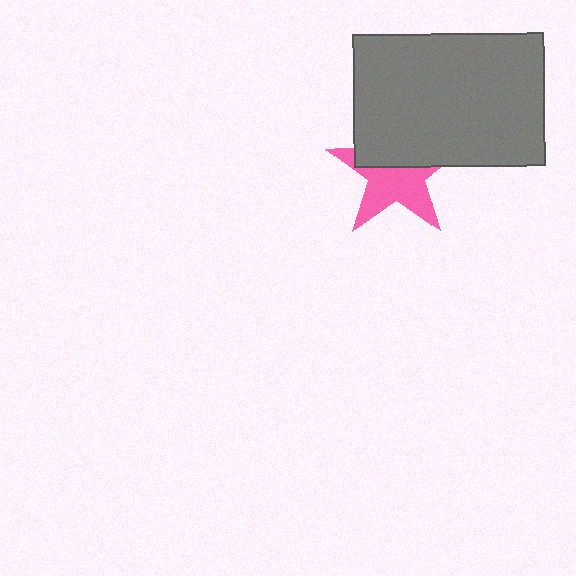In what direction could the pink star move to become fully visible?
The pink star could move down. That would shift it out from behind the gray rectangle entirely.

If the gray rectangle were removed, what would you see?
You would see the complete pink star.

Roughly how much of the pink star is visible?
About half of it is visible (roughly 55%).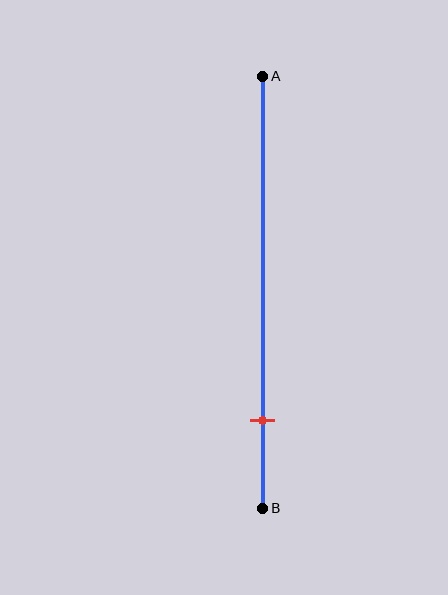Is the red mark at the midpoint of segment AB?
No, the mark is at about 80% from A, not at the 50% midpoint.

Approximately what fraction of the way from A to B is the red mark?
The red mark is approximately 80% of the way from A to B.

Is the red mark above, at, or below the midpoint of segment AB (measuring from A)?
The red mark is below the midpoint of segment AB.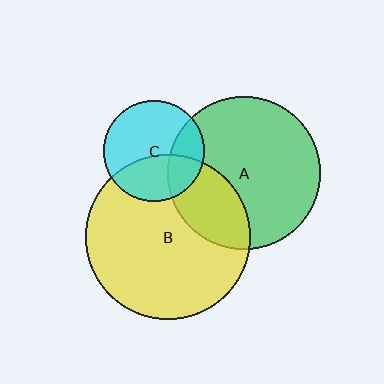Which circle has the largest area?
Circle B (yellow).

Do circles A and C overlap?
Yes.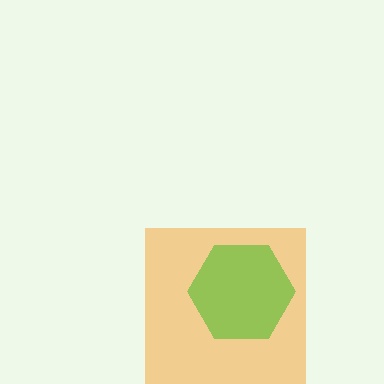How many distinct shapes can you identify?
There are 2 distinct shapes: an orange square, a lime hexagon.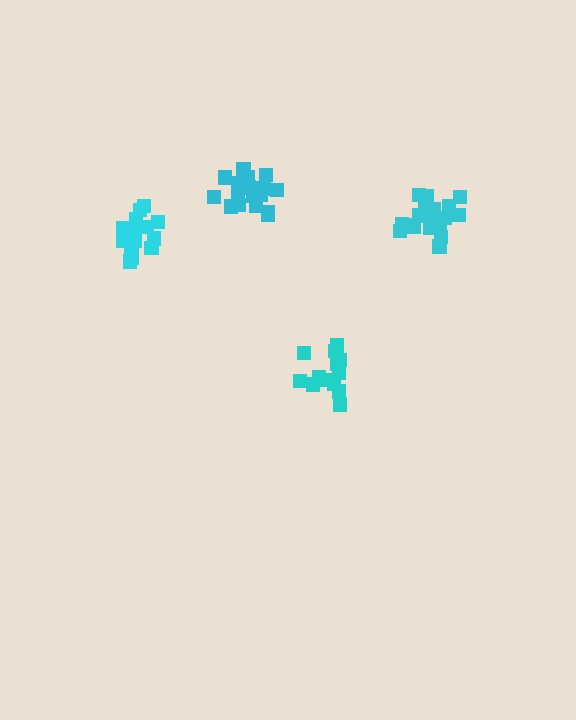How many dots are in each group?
Group 1: 16 dots, Group 2: 20 dots, Group 3: 20 dots, Group 4: 14 dots (70 total).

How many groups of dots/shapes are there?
There are 4 groups.